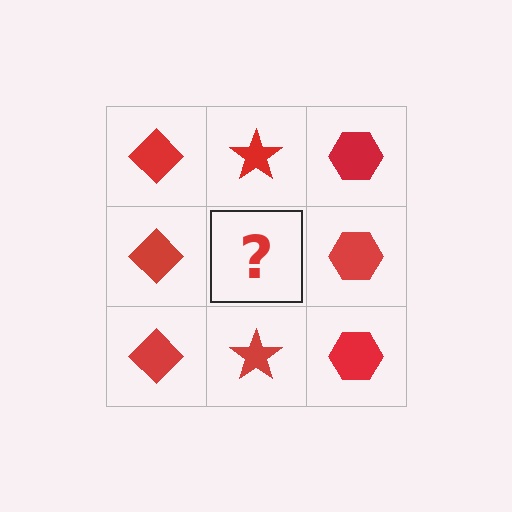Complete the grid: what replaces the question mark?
The question mark should be replaced with a red star.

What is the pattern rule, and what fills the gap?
The rule is that each column has a consistent shape. The gap should be filled with a red star.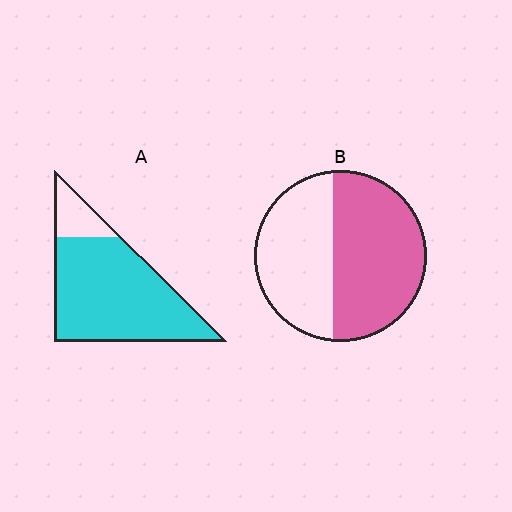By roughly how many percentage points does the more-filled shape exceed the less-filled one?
By roughly 30 percentage points (A over B).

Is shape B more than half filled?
Yes.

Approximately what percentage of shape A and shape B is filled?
A is approximately 85% and B is approximately 55%.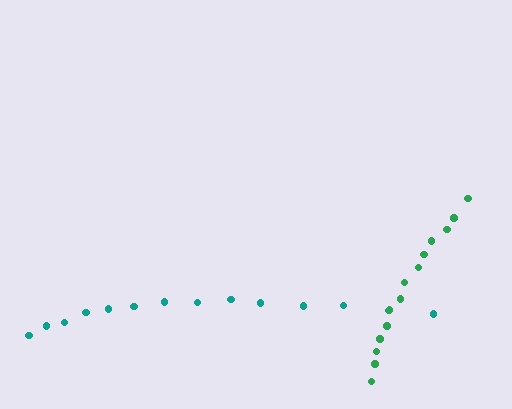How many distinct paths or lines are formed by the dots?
There are 2 distinct paths.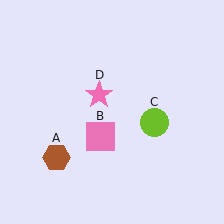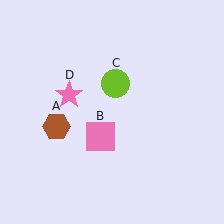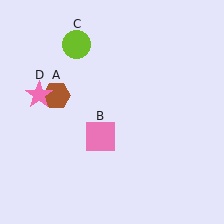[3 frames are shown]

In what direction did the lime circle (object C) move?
The lime circle (object C) moved up and to the left.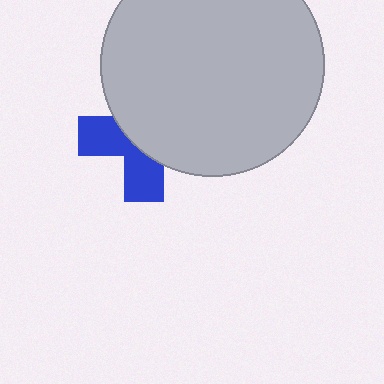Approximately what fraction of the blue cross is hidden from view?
Roughly 59% of the blue cross is hidden behind the light gray circle.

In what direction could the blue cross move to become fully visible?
The blue cross could move toward the lower-left. That would shift it out from behind the light gray circle entirely.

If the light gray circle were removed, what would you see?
You would see the complete blue cross.